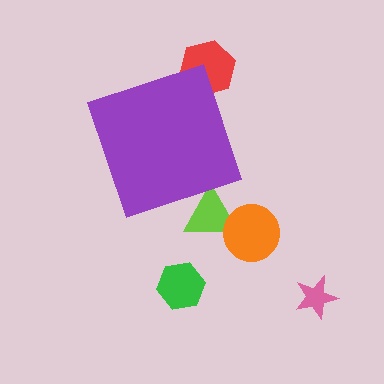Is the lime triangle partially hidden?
Yes, the lime triangle is partially hidden behind the purple diamond.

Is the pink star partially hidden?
No, the pink star is fully visible.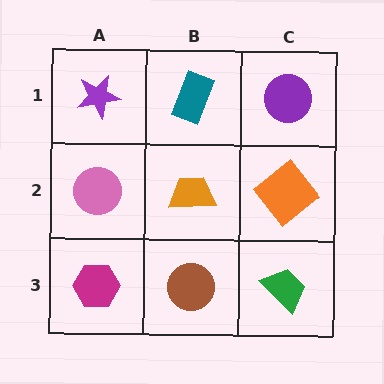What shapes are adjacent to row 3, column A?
A pink circle (row 2, column A), a brown circle (row 3, column B).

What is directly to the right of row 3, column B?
A green trapezoid.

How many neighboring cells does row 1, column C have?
2.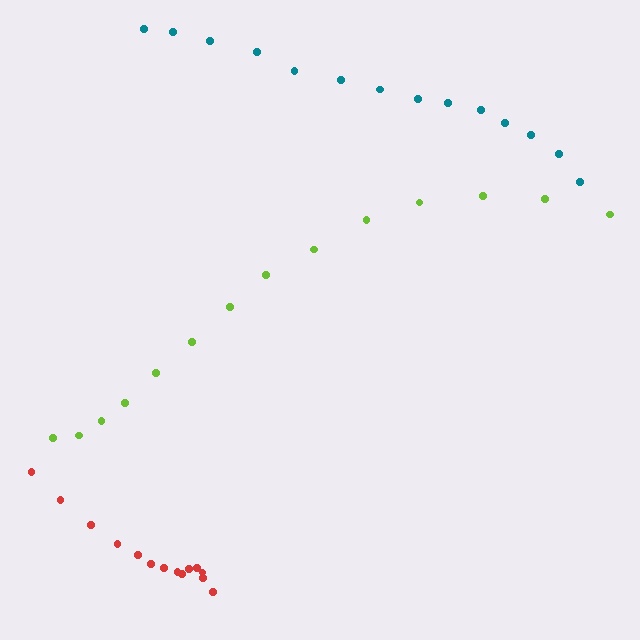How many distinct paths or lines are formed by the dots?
There are 3 distinct paths.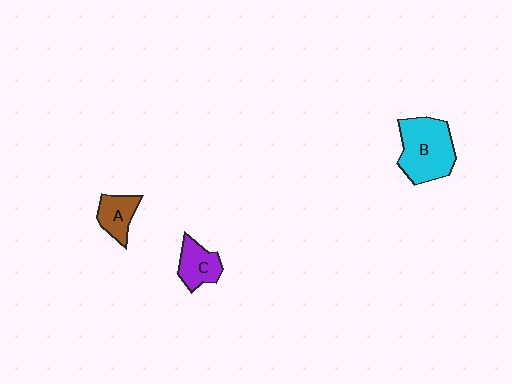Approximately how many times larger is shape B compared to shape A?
Approximately 2.2 times.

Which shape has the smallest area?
Shape A (brown).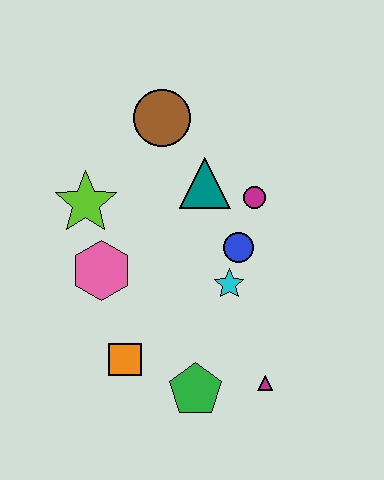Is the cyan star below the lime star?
Yes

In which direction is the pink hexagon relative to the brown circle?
The pink hexagon is below the brown circle.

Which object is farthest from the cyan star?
The brown circle is farthest from the cyan star.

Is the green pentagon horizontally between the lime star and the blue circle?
Yes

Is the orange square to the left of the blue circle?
Yes